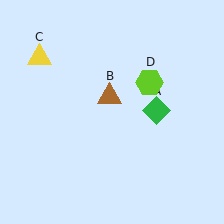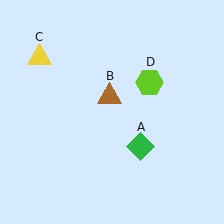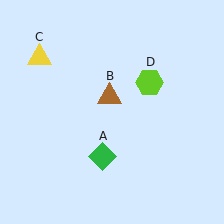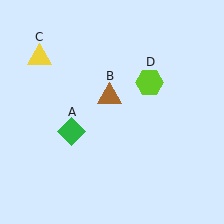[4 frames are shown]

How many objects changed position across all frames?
1 object changed position: green diamond (object A).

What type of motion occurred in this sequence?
The green diamond (object A) rotated clockwise around the center of the scene.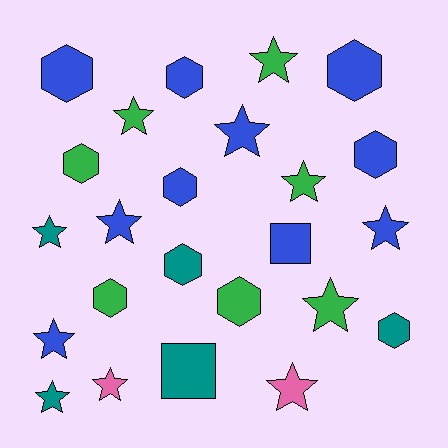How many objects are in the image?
There are 24 objects.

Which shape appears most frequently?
Star, with 12 objects.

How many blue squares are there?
There is 1 blue square.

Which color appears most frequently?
Blue, with 10 objects.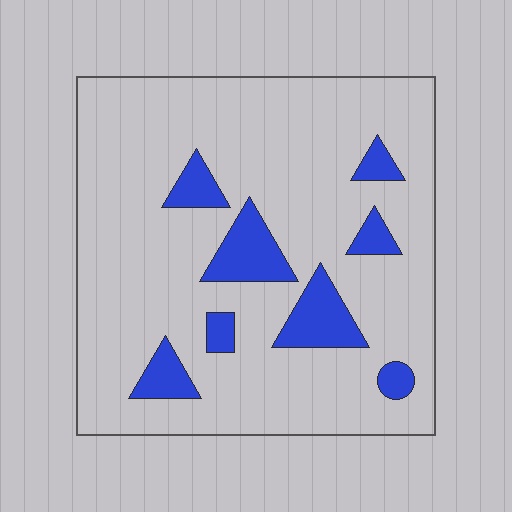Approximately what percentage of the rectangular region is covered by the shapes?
Approximately 15%.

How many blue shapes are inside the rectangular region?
8.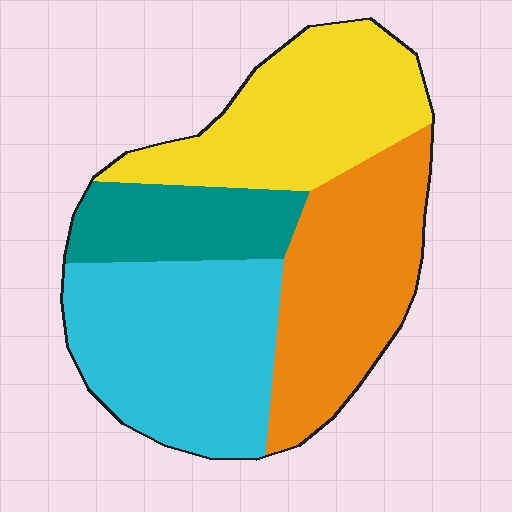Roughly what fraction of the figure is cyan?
Cyan covers about 30% of the figure.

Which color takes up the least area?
Teal, at roughly 15%.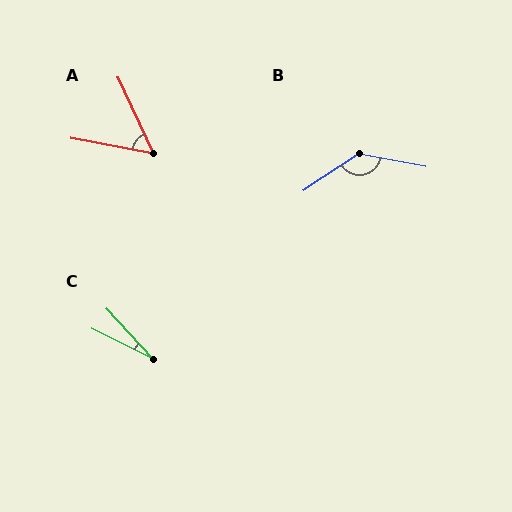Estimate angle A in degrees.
Approximately 55 degrees.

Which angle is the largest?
B, at approximately 136 degrees.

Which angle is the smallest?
C, at approximately 21 degrees.